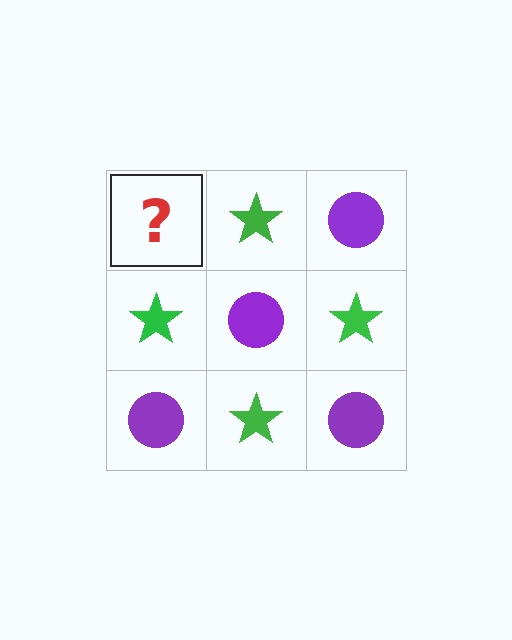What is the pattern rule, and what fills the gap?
The rule is that it alternates purple circle and green star in a checkerboard pattern. The gap should be filled with a purple circle.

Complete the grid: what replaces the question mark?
The question mark should be replaced with a purple circle.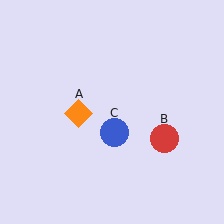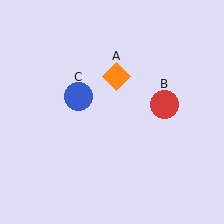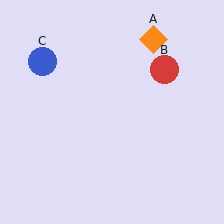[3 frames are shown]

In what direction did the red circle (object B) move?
The red circle (object B) moved up.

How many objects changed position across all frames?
3 objects changed position: orange diamond (object A), red circle (object B), blue circle (object C).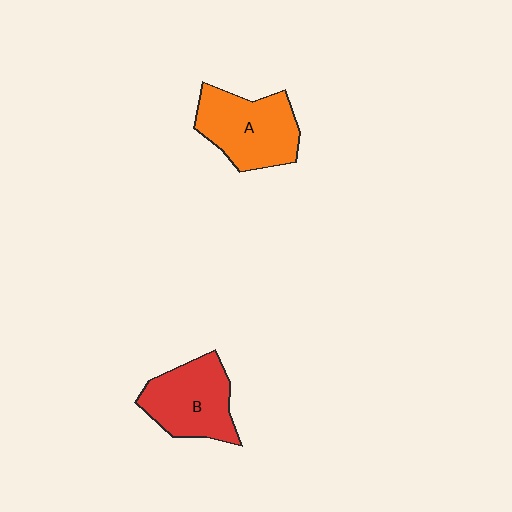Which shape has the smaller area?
Shape B (red).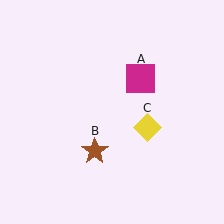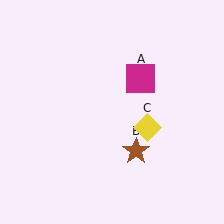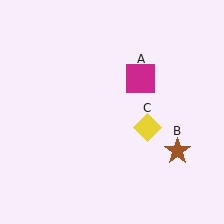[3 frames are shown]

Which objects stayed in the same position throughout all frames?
Magenta square (object A) and yellow diamond (object C) remained stationary.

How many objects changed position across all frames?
1 object changed position: brown star (object B).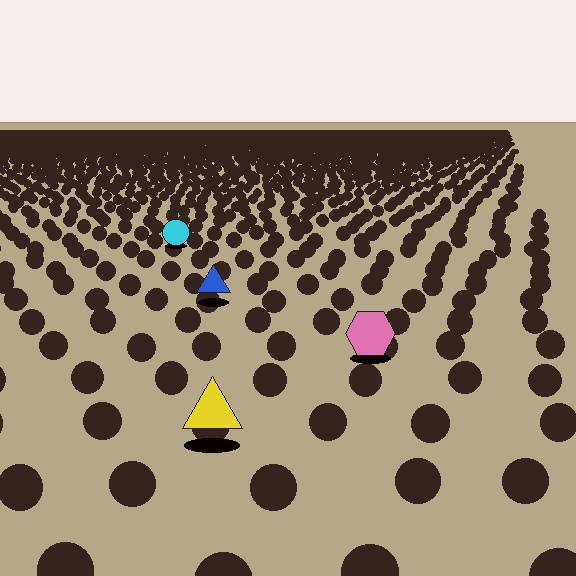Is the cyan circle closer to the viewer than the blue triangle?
No. The blue triangle is closer — you can tell from the texture gradient: the ground texture is coarser near it.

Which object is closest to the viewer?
The yellow triangle is closest. The texture marks near it are larger and more spread out.